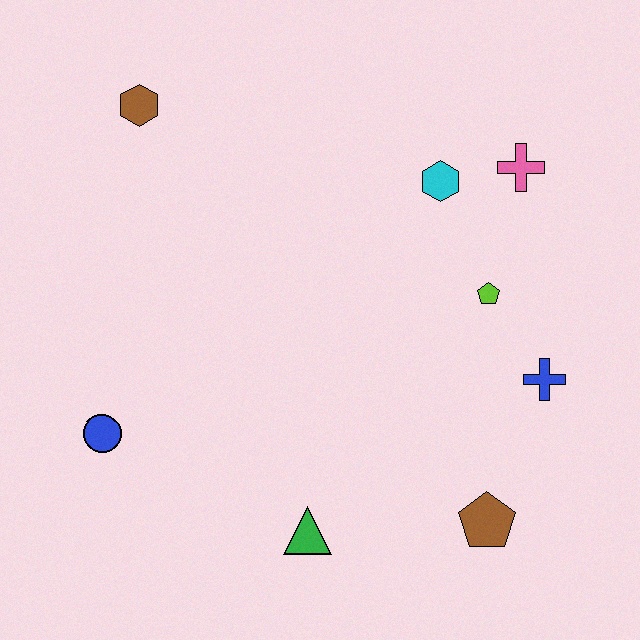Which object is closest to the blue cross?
The lime pentagon is closest to the blue cross.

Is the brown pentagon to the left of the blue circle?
No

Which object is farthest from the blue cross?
The brown hexagon is farthest from the blue cross.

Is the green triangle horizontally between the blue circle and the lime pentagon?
Yes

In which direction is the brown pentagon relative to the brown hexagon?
The brown pentagon is below the brown hexagon.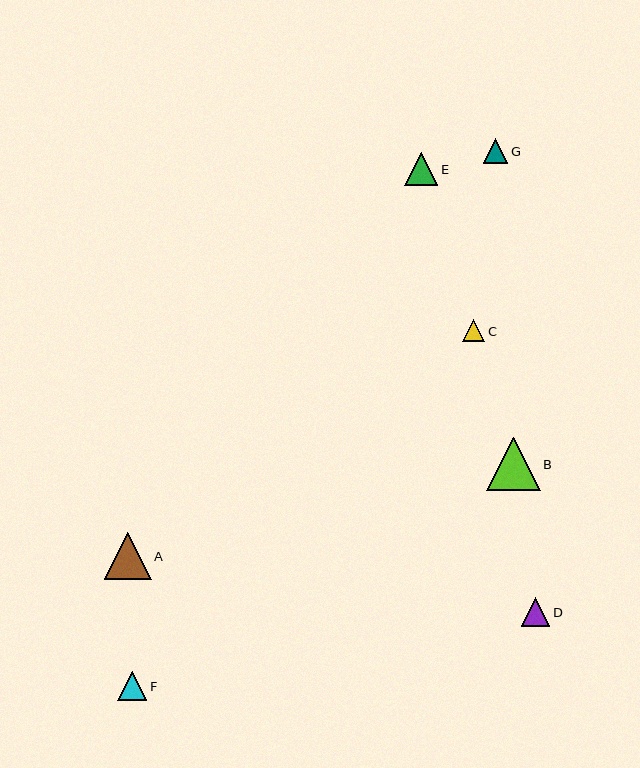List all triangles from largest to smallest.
From largest to smallest: B, A, E, F, D, G, C.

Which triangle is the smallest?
Triangle C is the smallest with a size of approximately 23 pixels.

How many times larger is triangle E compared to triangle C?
Triangle E is approximately 1.5 times the size of triangle C.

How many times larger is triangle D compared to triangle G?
Triangle D is approximately 1.2 times the size of triangle G.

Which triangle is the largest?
Triangle B is the largest with a size of approximately 53 pixels.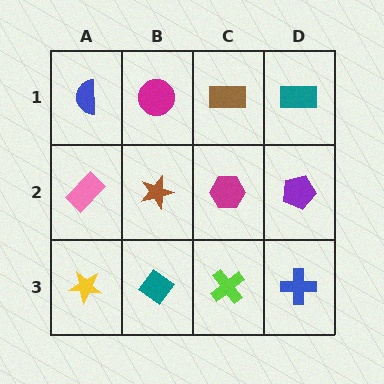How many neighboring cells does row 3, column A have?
2.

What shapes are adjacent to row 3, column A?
A pink rectangle (row 2, column A), a teal diamond (row 3, column B).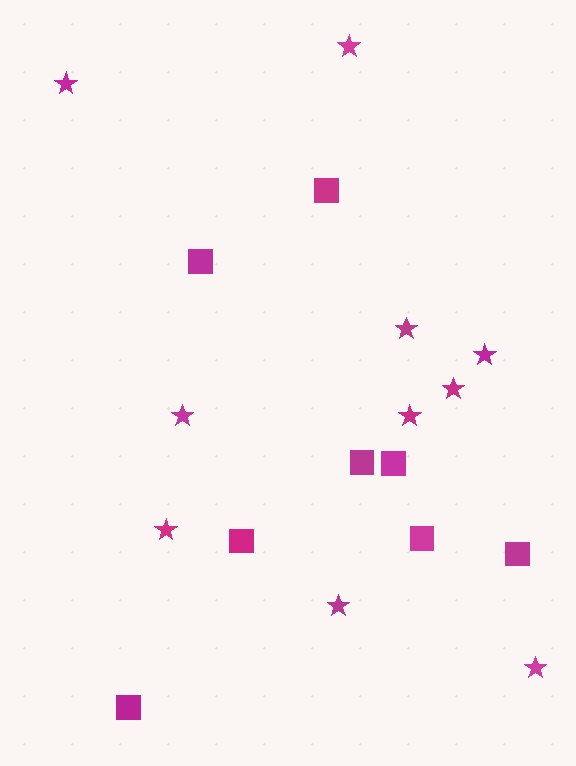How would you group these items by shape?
There are 2 groups: one group of stars (10) and one group of squares (8).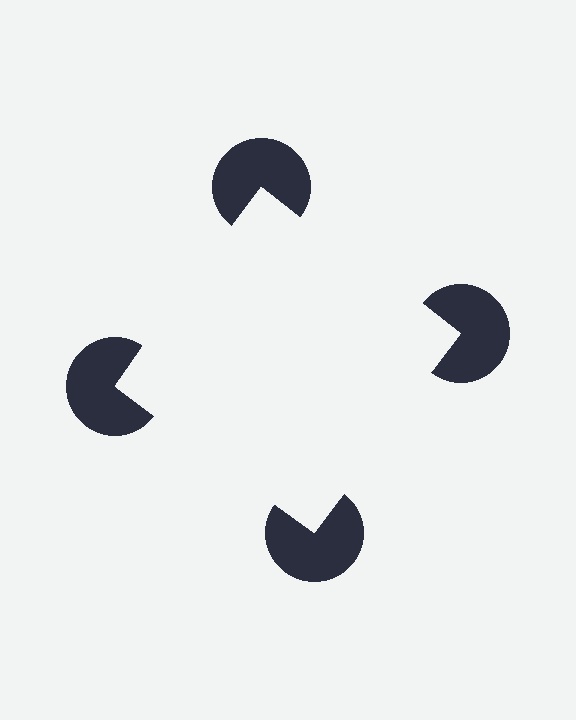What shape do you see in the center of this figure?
An illusory square — its edges are inferred from the aligned wedge cuts in the pac-man discs, not physically drawn.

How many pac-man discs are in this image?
There are 4 — one at each vertex of the illusory square.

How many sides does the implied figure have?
4 sides.